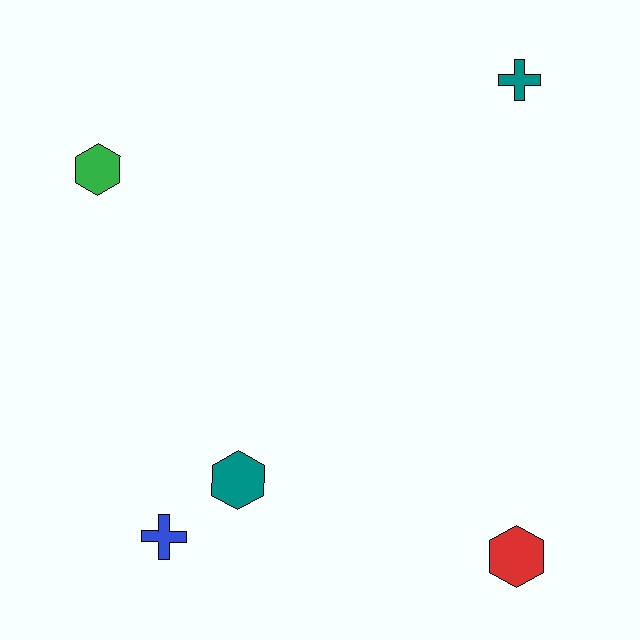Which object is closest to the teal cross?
The green hexagon is closest to the teal cross.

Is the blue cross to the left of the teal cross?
Yes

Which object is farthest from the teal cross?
The blue cross is farthest from the teal cross.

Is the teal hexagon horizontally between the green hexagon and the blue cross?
No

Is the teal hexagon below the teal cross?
Yes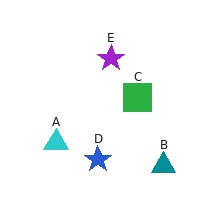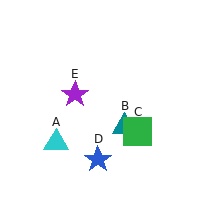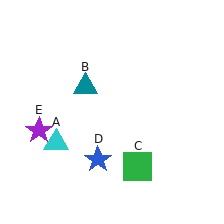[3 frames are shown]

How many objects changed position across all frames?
3 objects changed position: teal triangle (object B), green square (object C), purple star (object E).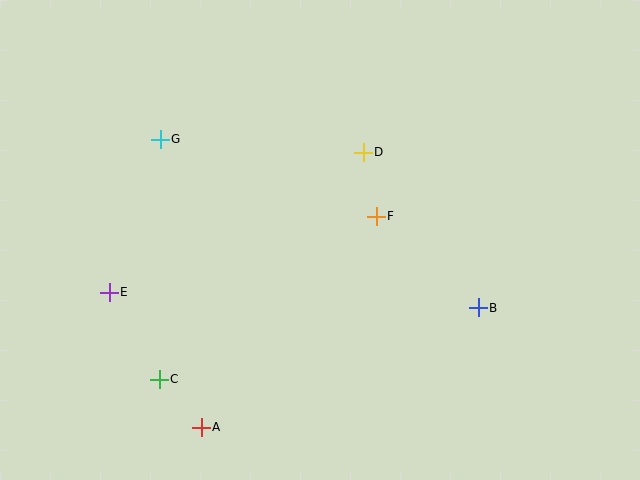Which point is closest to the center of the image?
Point F at (376, 216) is closest to the center.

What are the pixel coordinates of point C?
Point C is at (159, 379).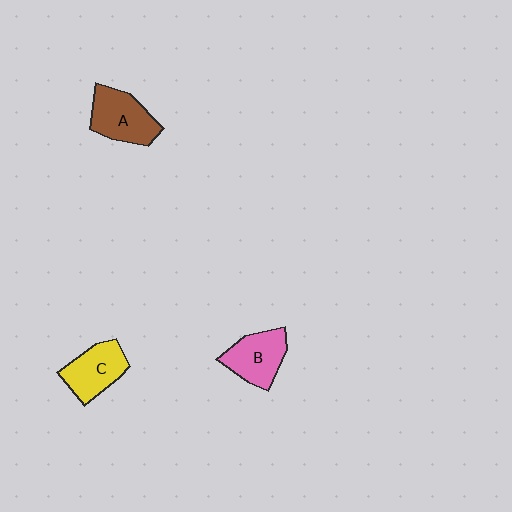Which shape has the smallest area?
Shape C (yellow).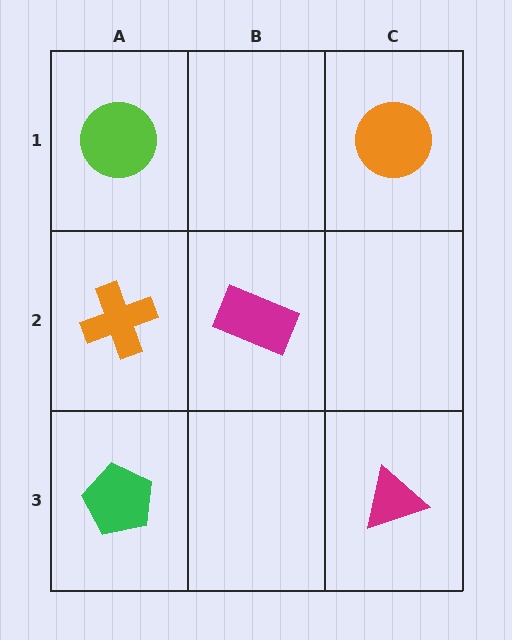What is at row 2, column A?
An orange cross.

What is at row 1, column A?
A lime circle.